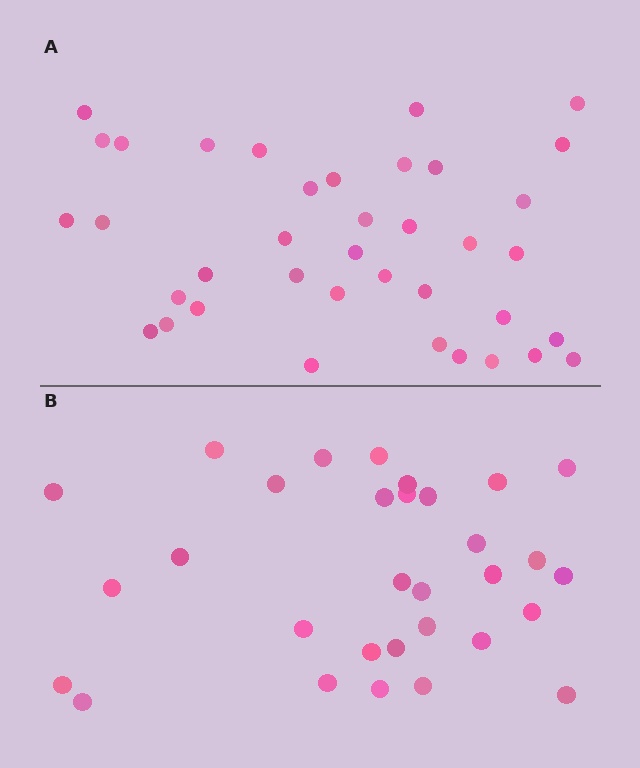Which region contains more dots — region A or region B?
Region A (the top region) has more dots.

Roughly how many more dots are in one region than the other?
Region A has roughly 8 or so more dots than region B.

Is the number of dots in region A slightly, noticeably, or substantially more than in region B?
Region A has only slightly more — the two regions are fairly close. The ratio is roughly 1.2 to 1.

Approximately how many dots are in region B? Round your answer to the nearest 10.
About 30 dots. (The exact count is 31, which rounds to 30.)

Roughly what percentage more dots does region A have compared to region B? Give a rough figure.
About 25% more.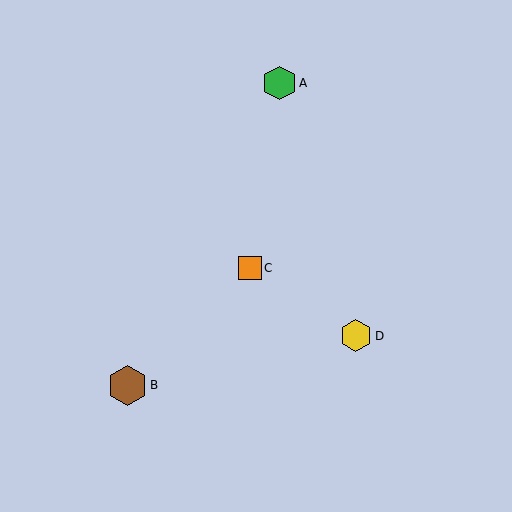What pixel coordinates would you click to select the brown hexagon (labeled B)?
Click at (127, 385) to select the brown hexagon B.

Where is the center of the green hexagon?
The center of the green hexagon is at (279, 83).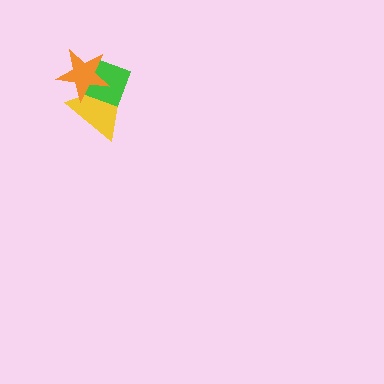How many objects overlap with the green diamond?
2 objects overlap with the green diamond.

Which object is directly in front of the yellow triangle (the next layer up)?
The green diamond is directly in front of the yellow triangle.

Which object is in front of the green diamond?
The orange star is in front of the green diamond.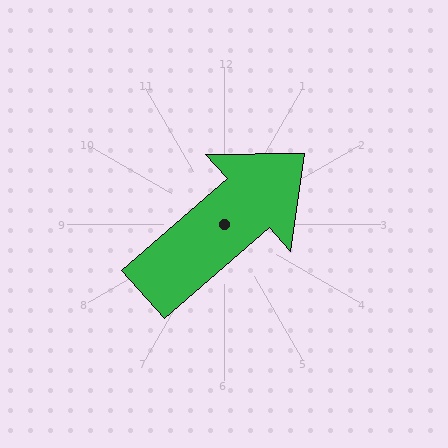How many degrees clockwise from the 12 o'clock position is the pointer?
Approximately 49 degrees.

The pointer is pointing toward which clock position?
Roughly 2 o'clock.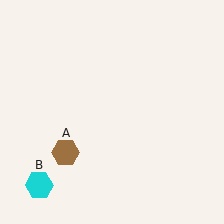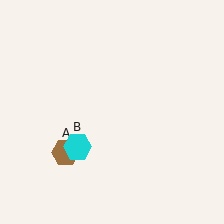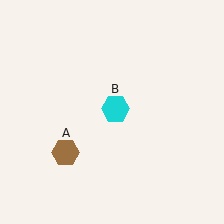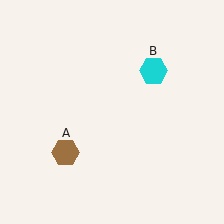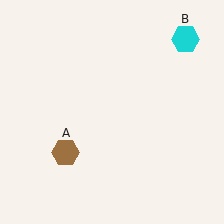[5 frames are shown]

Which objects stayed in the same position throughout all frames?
Brown hexagon (object A) remained stationary.